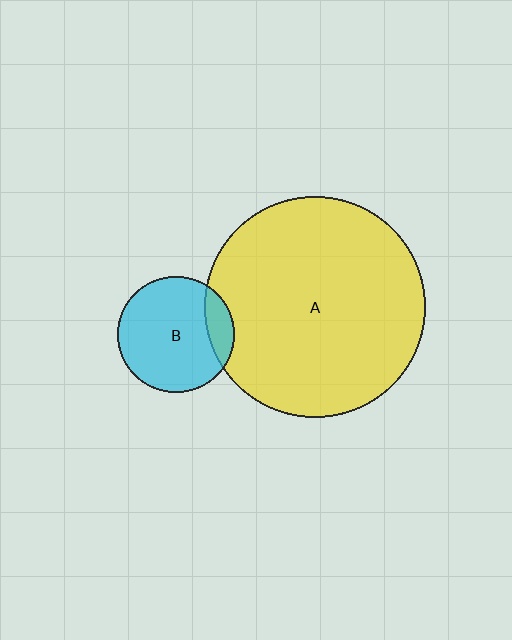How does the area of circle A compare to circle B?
Approximately 3.6 times.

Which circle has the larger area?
Circle A (yellow).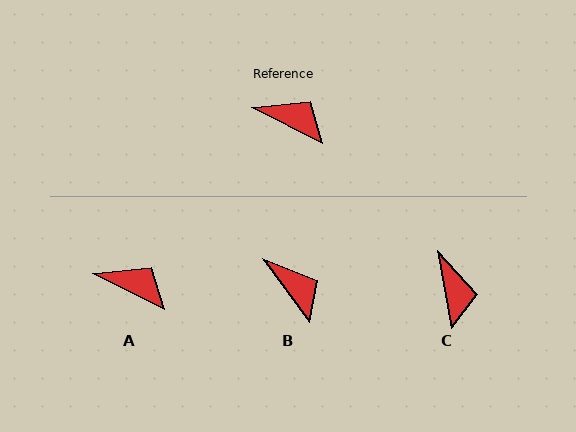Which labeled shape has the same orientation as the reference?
A.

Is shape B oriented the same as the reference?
No, it is off by about 27 degrees.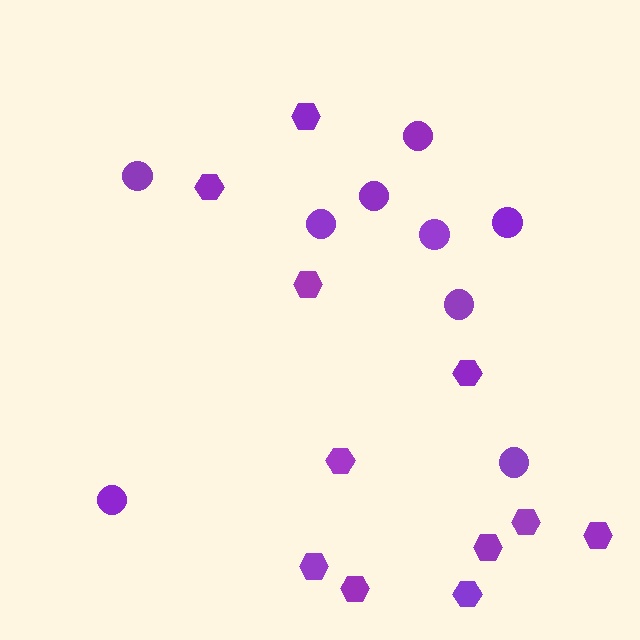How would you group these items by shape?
There are 2 groups: one group of hexagons (11) and one group of circles (9).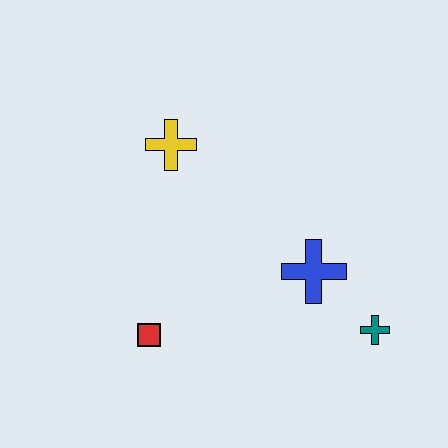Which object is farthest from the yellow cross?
The teal cross is farthest from the yellow cross.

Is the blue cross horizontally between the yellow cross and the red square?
No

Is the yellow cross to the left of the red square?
No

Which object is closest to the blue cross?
The teal cross is closest to the blue cross.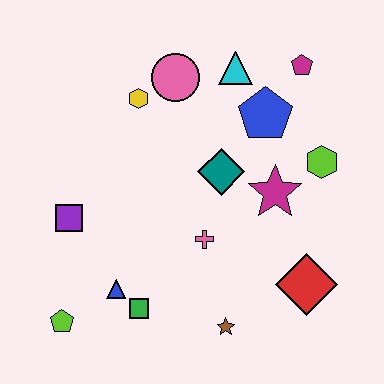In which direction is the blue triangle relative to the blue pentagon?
The blue triangle is below the blue pentagon.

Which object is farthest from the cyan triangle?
The lime pentagon is farthest from the cyan triangle.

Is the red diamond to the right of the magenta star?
Yes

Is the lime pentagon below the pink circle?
Yes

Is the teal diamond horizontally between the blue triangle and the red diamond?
Yes